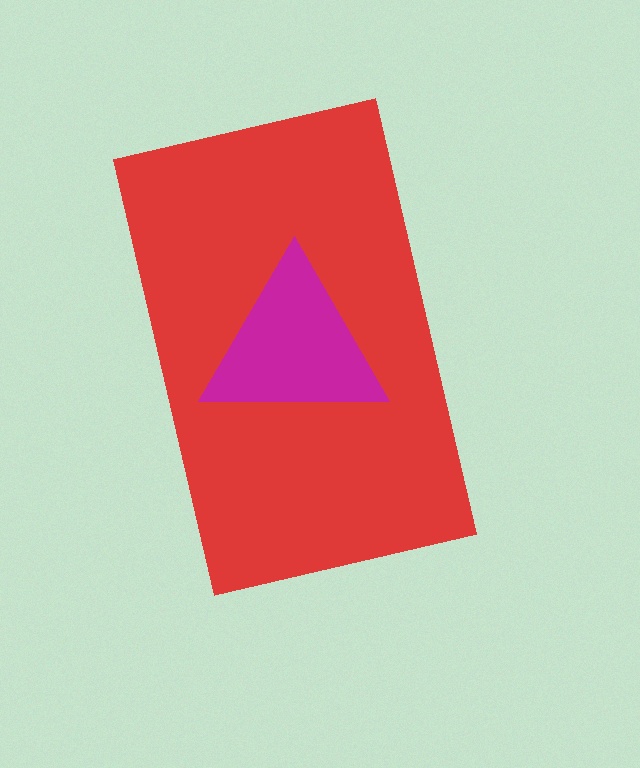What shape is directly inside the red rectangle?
The magenta triangle.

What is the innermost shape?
The magenta triangle.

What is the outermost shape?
The red rectangle.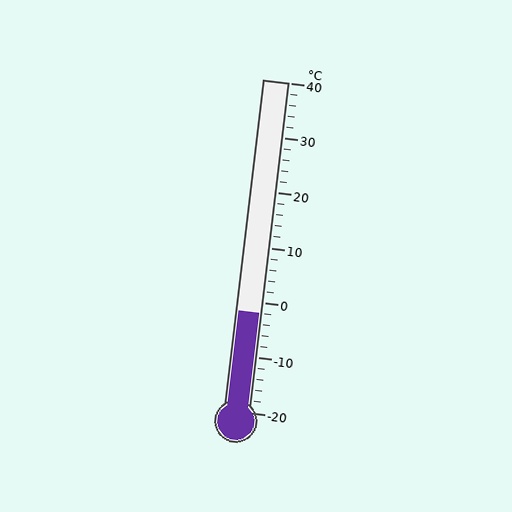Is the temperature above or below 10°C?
The temperature is below 10°C.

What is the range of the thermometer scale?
The thermometer scale ranges from -20°C to 40°C.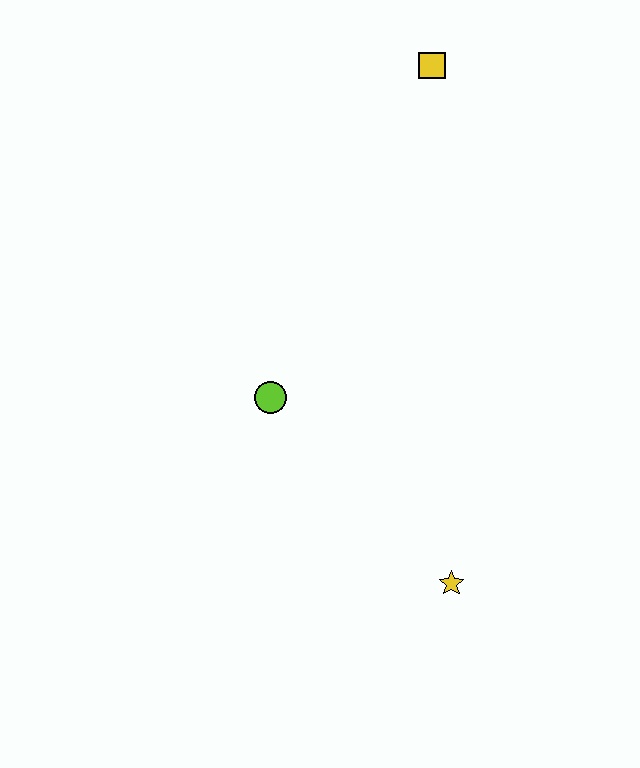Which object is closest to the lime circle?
The yellow star is closest to the lime circle.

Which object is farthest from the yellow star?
The yellow square is farthest from the yellow star.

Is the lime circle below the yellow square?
Yes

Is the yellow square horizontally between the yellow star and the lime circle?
Yes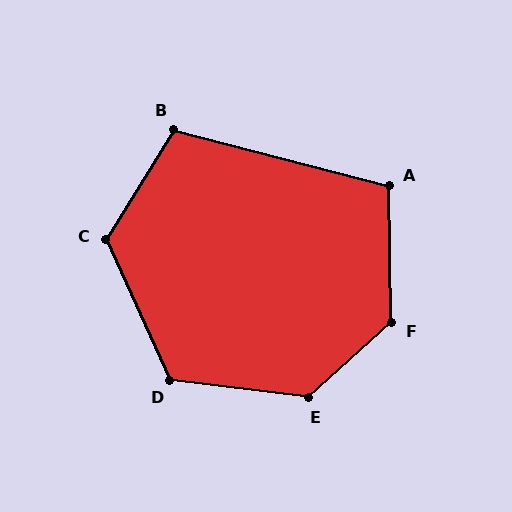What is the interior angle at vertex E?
Approximately 131 degrees (obtuse).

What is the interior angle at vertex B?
Approximately 107 degrees (obtuse).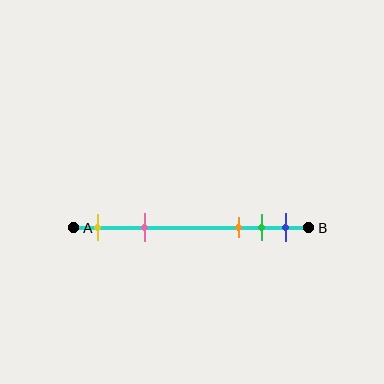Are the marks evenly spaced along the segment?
No, the marks are not evenly spaced.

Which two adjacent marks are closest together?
The green and blue marks are the closest adjacent pair.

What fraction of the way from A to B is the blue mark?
The blue mark is approximately 90% (0.9) of the way from A to B.